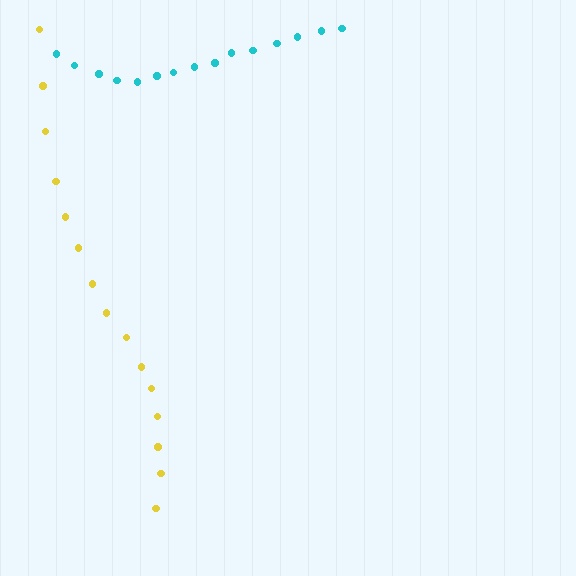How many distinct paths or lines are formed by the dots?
There are 2 distinct paths.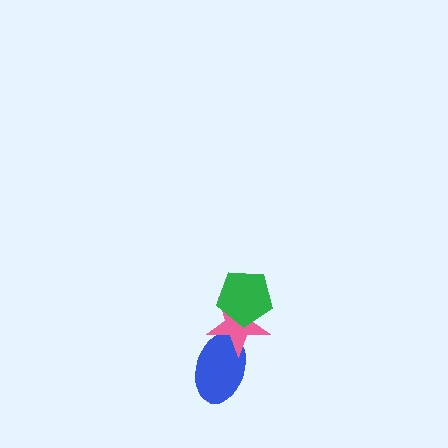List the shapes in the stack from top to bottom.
From top to bottom: the green pentagon, the pink star, the blue ellipse.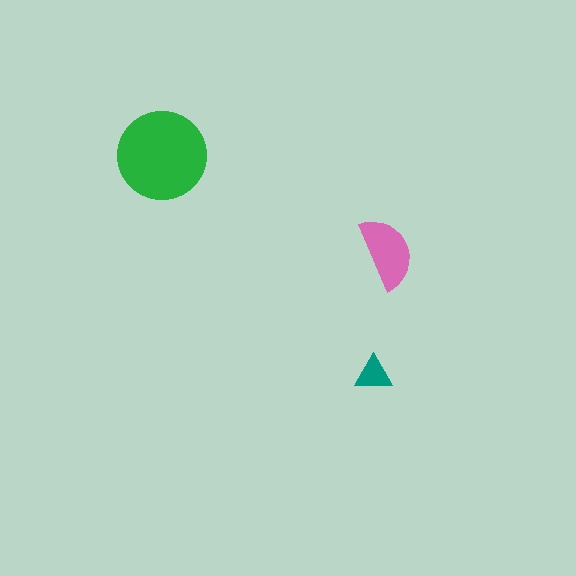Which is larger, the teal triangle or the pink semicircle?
The pink semicircle.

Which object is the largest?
The green circle.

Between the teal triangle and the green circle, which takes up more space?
The green circle.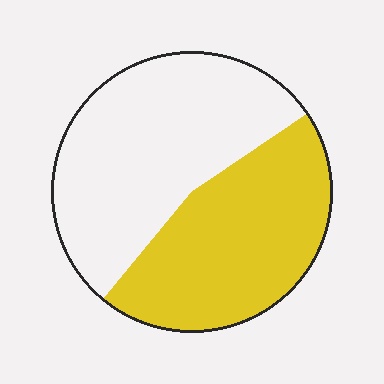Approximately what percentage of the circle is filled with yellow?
Approximately 45%.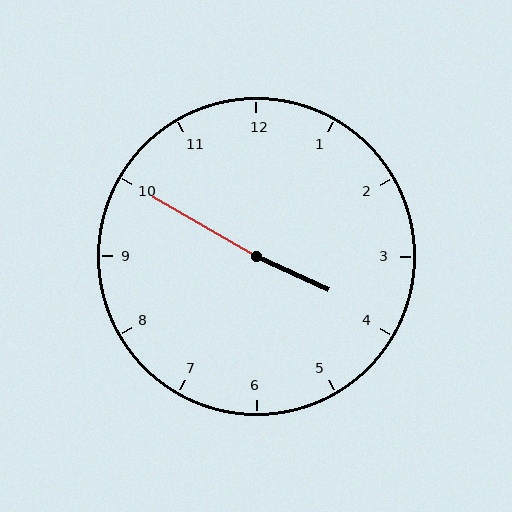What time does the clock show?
3:50.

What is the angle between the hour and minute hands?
Approximately 175 degrees.